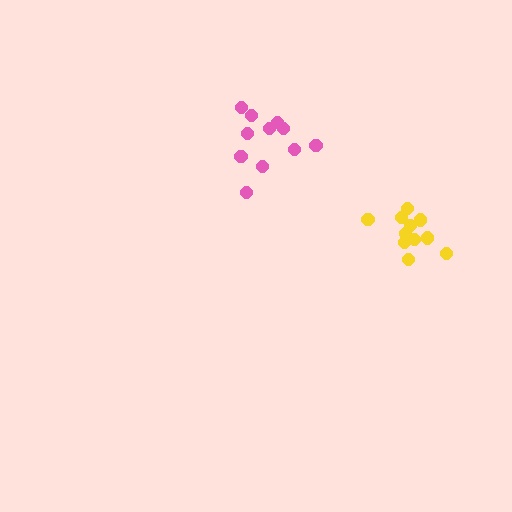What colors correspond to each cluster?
The clusters are colored: pink, yellow.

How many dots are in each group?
Group 1: 11 dots, Group 2: 13 dots (24 total).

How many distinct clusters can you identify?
There are 2 distinct clusters.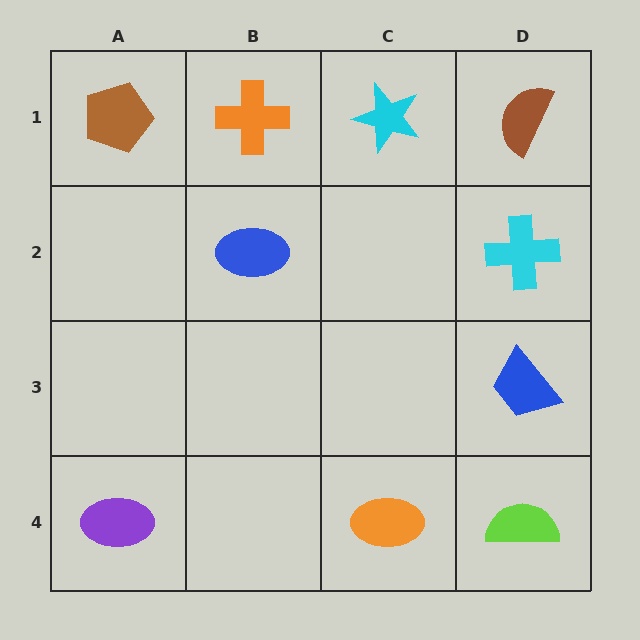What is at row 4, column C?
An orange ellipse.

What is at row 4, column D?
A lime semicircle.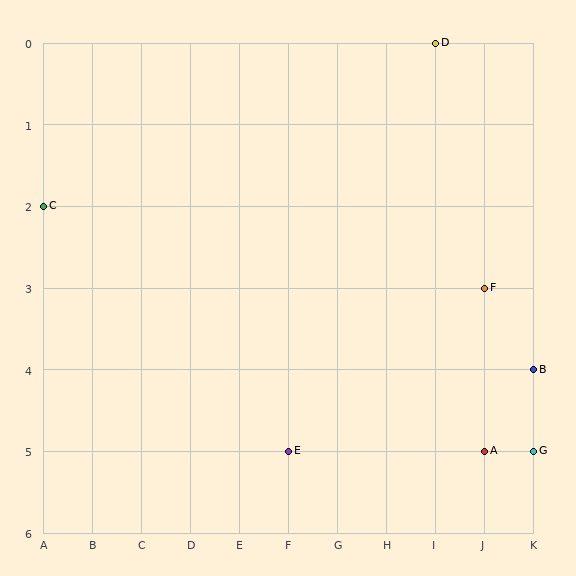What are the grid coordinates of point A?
Point A is at grid coordinates (J, 5).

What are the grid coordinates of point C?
Point C is at grid coordinates (A, 2).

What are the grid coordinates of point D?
Point D is at grid coordinates (I, 0).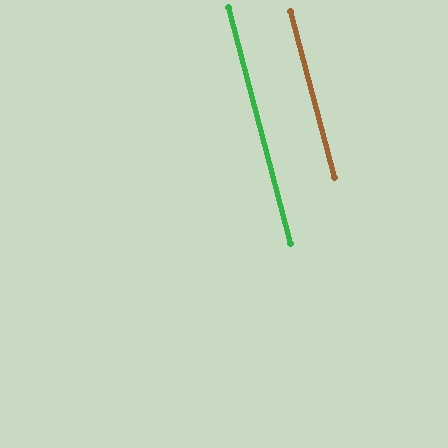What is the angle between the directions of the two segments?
Approximately 0 degrees.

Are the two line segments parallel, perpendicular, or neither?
Parallel — their directions differ by only 0.3°.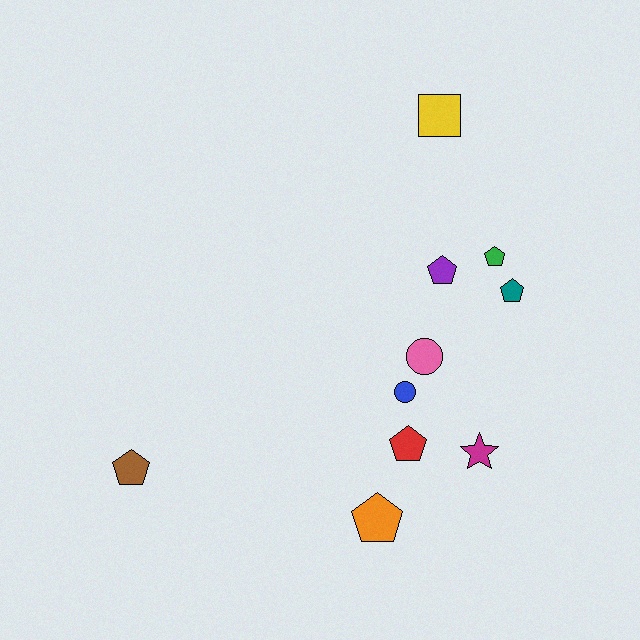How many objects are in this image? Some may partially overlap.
There are 10 objects.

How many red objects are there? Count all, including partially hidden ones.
There is 1 red object.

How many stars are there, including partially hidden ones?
There is 1 star.